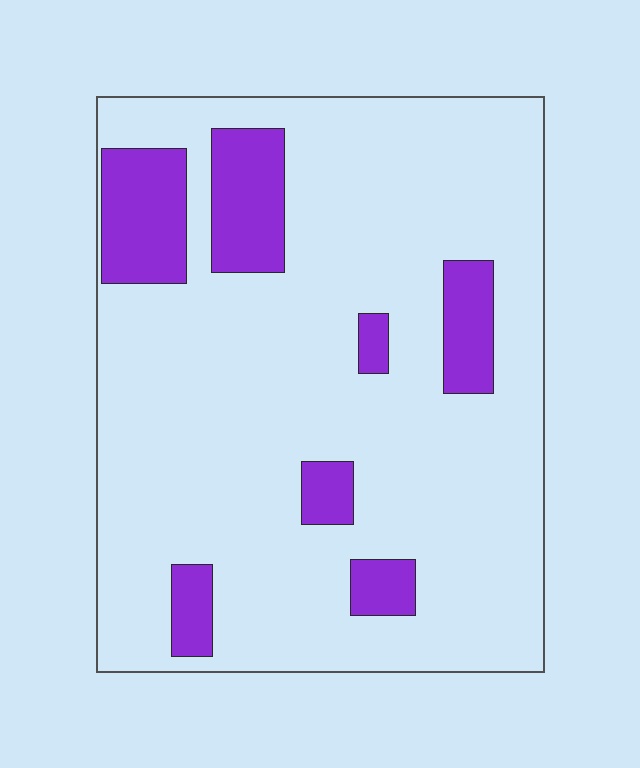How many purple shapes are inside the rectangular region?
7.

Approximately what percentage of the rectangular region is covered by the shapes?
Approximately 15%.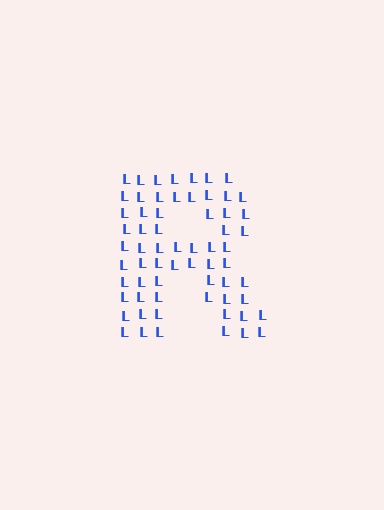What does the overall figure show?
The overall figure shows the letter R.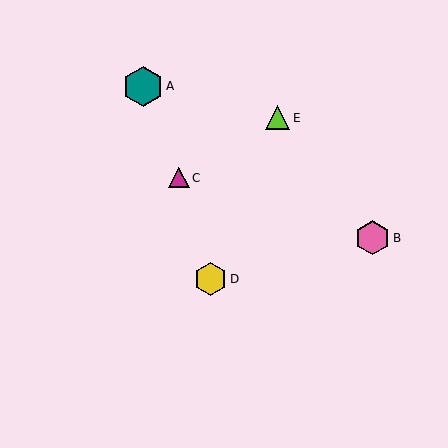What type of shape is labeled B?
Shape B is a pink hexagon.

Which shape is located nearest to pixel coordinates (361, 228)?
The pink hexagon (labeled B) at (373, 238) is nearest to that location.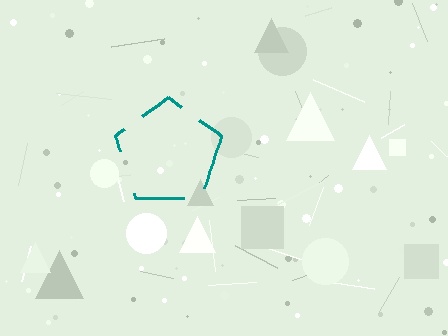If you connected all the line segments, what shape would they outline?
They would outline a pentagon.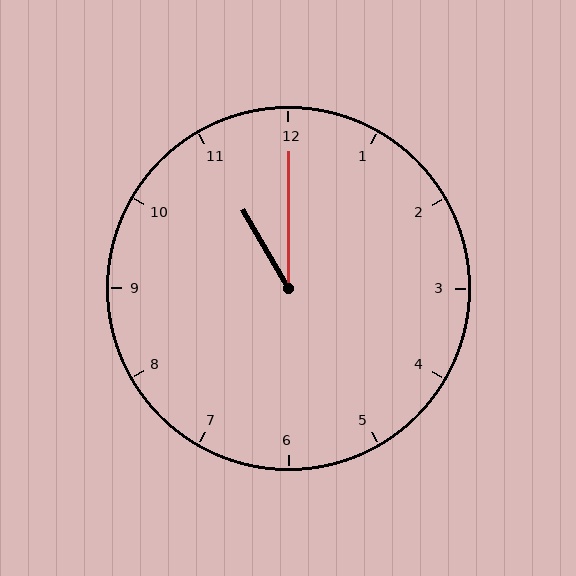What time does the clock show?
11:00.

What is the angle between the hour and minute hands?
Approximately 30 degrees.